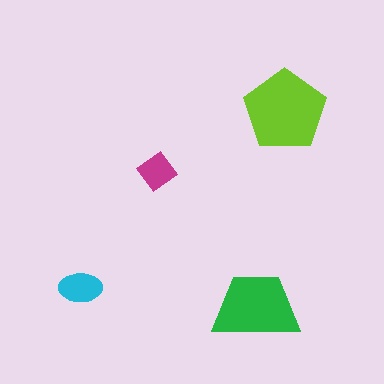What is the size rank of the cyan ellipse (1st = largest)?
3rd.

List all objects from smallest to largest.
The magenta diamond, the cyan ellipse, the green trapezoid, the lime pentagon.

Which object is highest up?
The lime pentagon is topmost.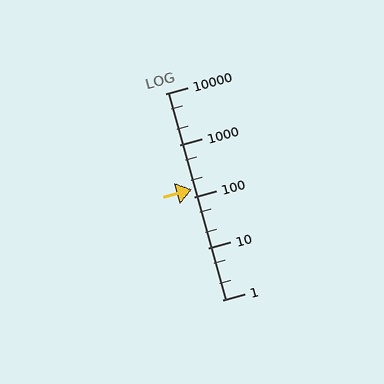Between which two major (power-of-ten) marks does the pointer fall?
The pointer is between 100 and 1000.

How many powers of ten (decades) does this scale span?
The scale spans 4 decades, from 1 to 10000.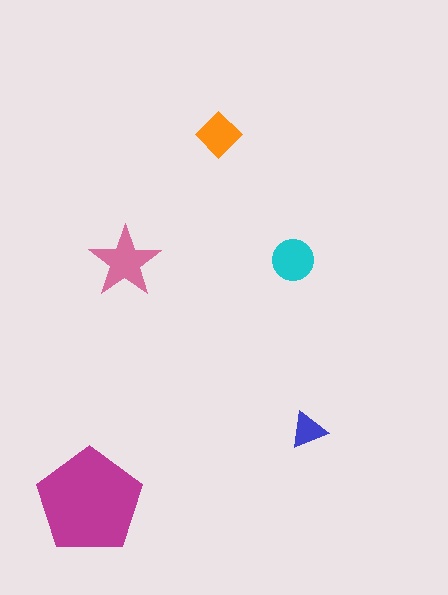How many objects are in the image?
There are 5 objects in the image.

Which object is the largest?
The magenta pentagon.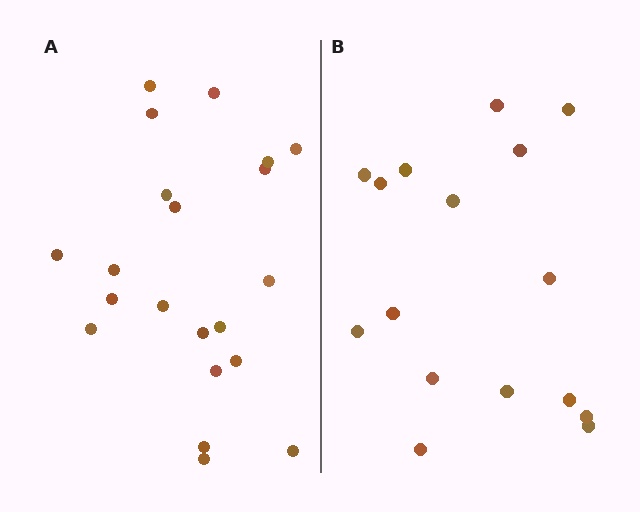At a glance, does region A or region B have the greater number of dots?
Region A (the left region) has more dots.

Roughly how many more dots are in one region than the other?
Region A has about 5 more dots than region B.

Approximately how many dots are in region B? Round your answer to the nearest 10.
About 20 dots. (The exact count is 16, which rounds to 20.)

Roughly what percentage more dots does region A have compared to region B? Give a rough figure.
About 30% more.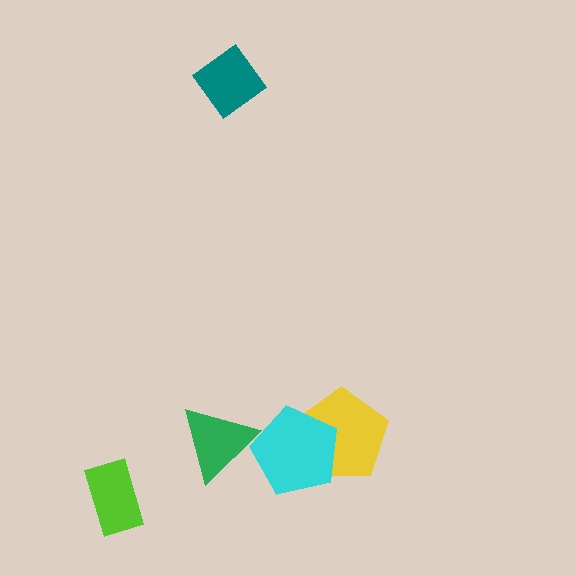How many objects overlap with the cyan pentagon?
2 objects overlap with the cyan pentagon.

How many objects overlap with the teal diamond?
0 objects overlap with the teal diamond.